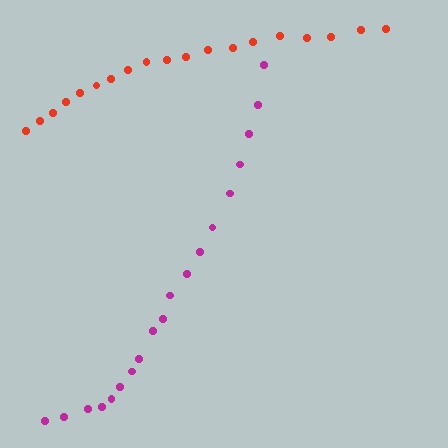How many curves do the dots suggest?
There are 2 distinct paths.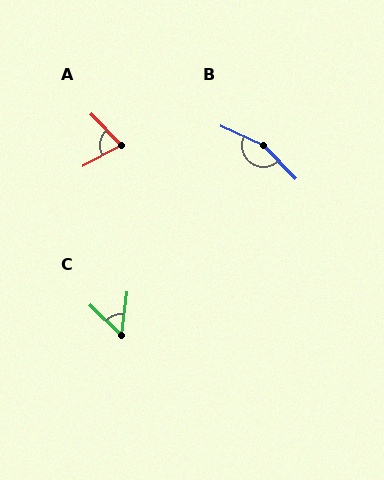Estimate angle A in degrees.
Approximately 73 degrees.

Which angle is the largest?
B, at approximately 159 degrees.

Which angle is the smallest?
C, at approximately 53 degrees.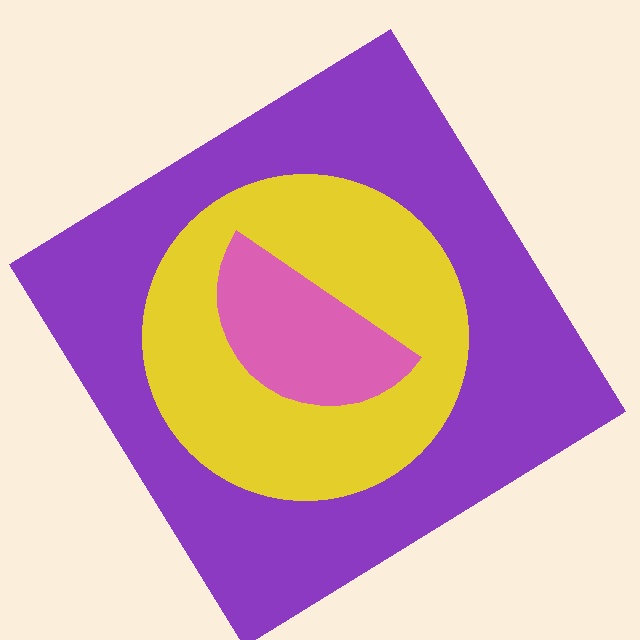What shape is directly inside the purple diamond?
The yellow circle.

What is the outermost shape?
The purple diamond.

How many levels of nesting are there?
3.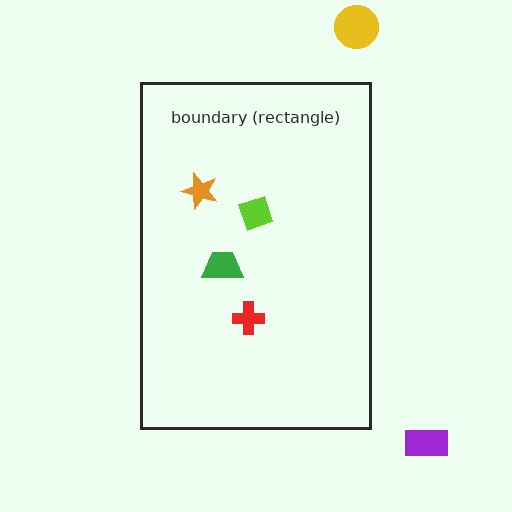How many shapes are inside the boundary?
4 inside, 2 outside.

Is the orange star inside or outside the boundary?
Inside.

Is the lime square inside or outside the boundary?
Inside.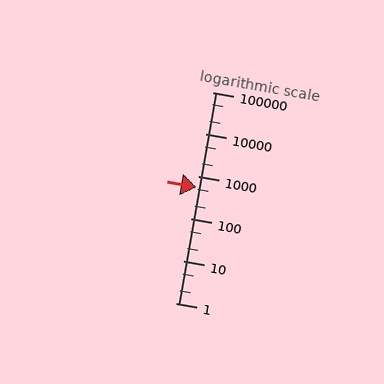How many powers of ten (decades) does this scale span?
The scale spans 5 decades, from 1 to 100000.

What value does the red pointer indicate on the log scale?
The pointer indicates approximately 550.